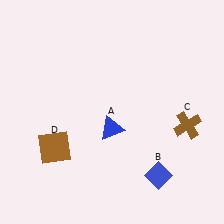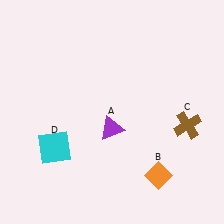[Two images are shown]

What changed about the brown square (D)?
In Image 1, D is brown. In Image 2, it changed to cyan.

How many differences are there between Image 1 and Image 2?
There are 3 differences between the two images.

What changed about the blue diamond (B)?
In Image 1, B is blue. In Image 2, it changed to orange.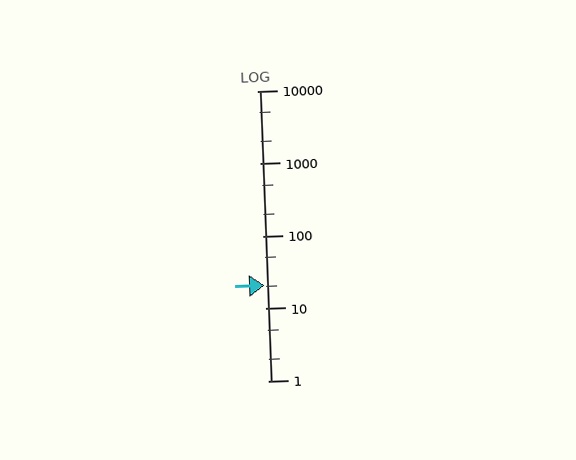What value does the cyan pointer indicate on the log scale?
The pointer indicates approximately 21.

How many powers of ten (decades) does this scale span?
The scale spans 4 decades, from 1 to 10000.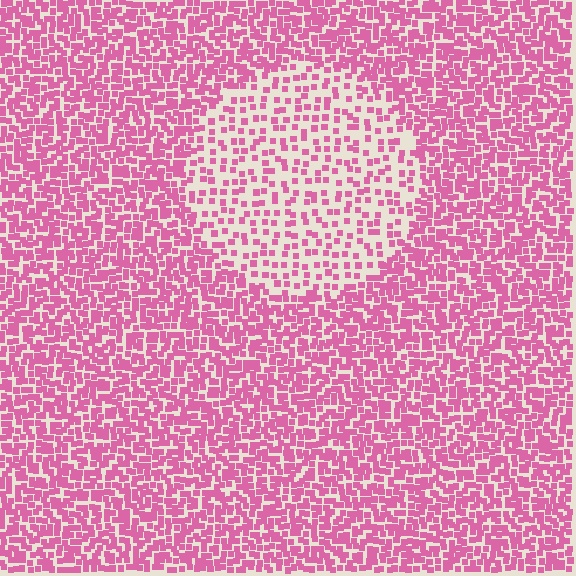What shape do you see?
I see a circle.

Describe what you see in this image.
The image contains small pink elements arranged at two different densities. A circle-shaped region is visible where the elements are less densely packed than the surrounding area.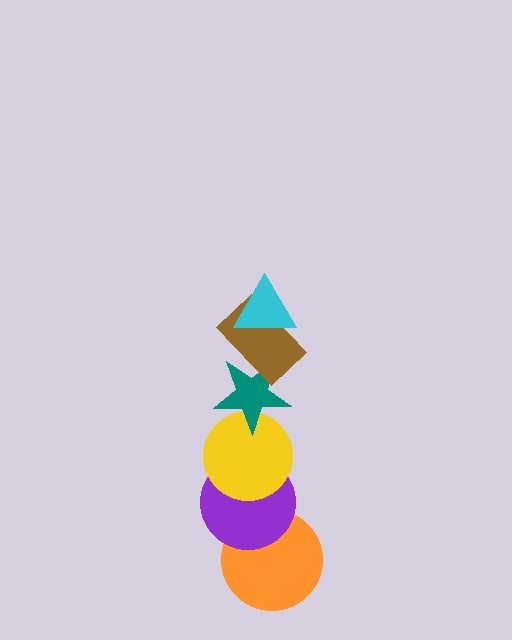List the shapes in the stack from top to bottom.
From top to bottom: the cyan triangle, the brown rectangle, the teal star, the yellow circle, the purple circle, the orange circle.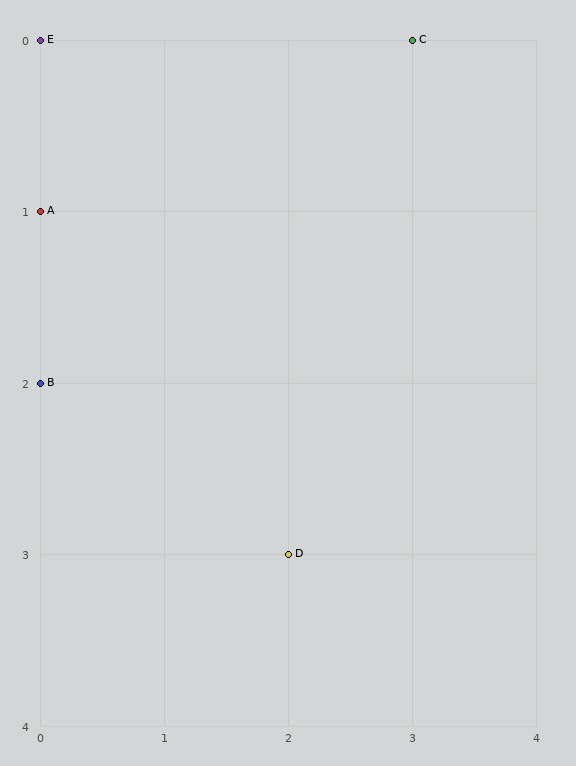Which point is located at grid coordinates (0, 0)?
Point E is at (0, 0).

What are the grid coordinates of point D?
Point D is at grid coordinates (2, 3).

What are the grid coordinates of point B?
Point B is at grid coordinates (0, 2).